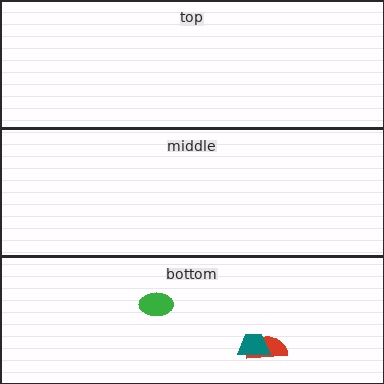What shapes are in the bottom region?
The red semicircle, the teal trapezoid, the green ellipse.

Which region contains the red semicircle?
The bottom region.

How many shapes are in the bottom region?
3.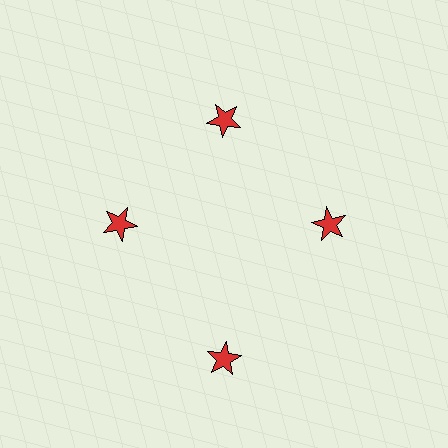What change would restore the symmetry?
The symmetry would be restored by moving it inward, back onto the ring so that all 4 stars sit at equal angles and equal distance from the center.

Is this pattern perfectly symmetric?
No. The 4 red stars are arranged in a ring, but one element near the 6 o'clock position is pushed outward from the center, breaking the 4-fold rotational symmetry.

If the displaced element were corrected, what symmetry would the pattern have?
It would have 4-fold rotational symmetry — the pattern would map onto itself every 90 degrees.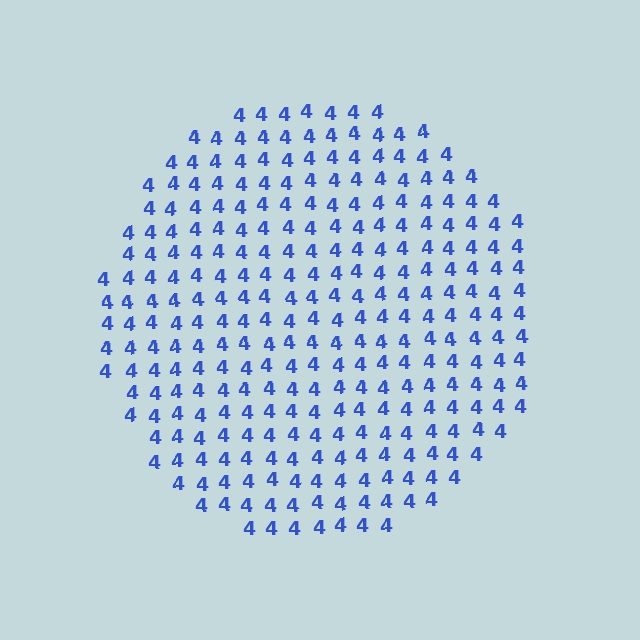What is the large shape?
The large shape is a circle.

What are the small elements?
The small elements are digit 4's.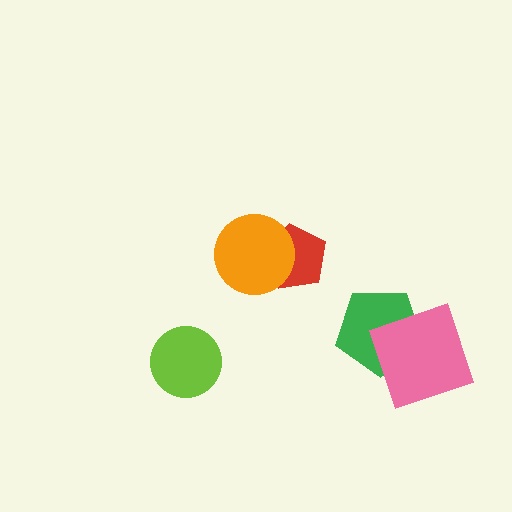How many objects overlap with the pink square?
1 object overlaps with the pink square.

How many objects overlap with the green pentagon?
1 object overlaps with the green pentagon.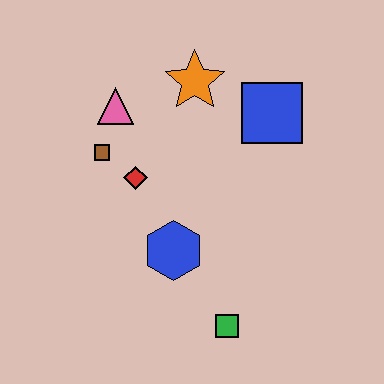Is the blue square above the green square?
Yes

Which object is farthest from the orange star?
The green square is farthest from the orange star.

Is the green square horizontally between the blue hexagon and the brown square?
No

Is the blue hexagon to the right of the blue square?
No